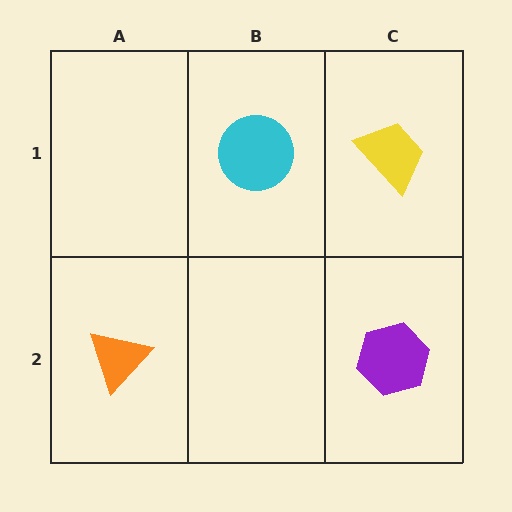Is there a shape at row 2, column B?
No, that cell is empty.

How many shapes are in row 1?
2 shapes.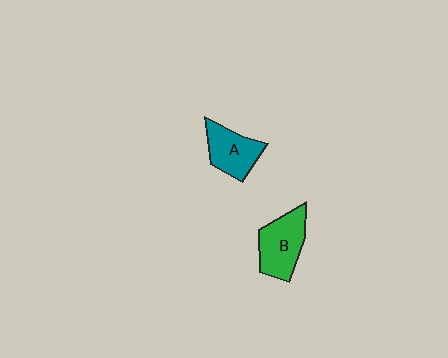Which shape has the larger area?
Shape B (green).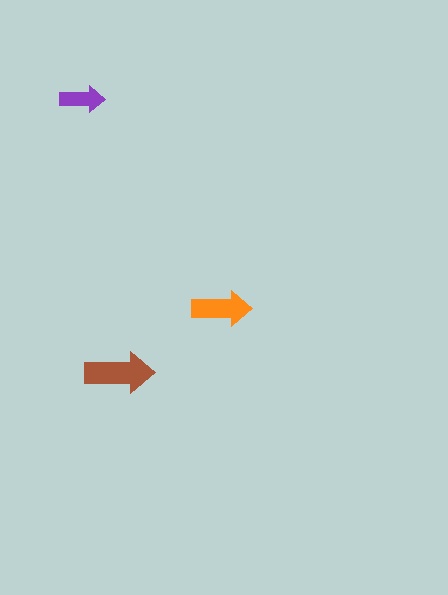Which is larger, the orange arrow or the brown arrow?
The brown one.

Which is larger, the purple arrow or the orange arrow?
The orange one.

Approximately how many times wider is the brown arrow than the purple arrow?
About 1.5 times wider.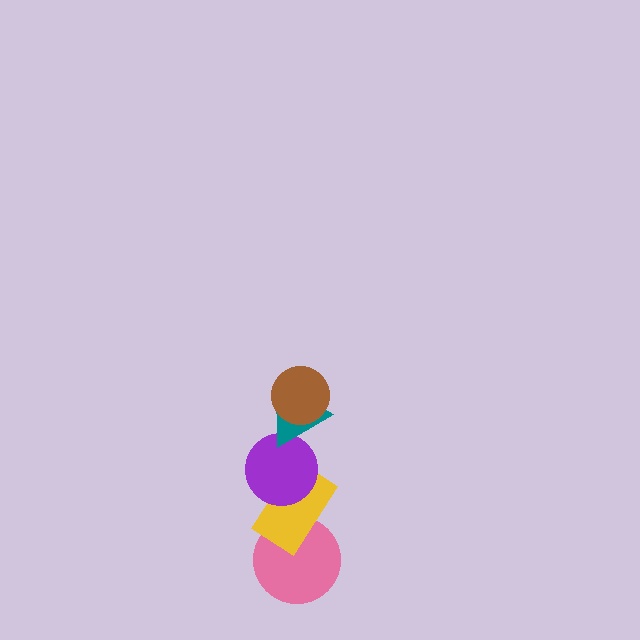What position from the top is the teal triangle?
The teal triangle is 2nd from the top.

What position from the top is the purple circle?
The purple circle is 3rd from the top.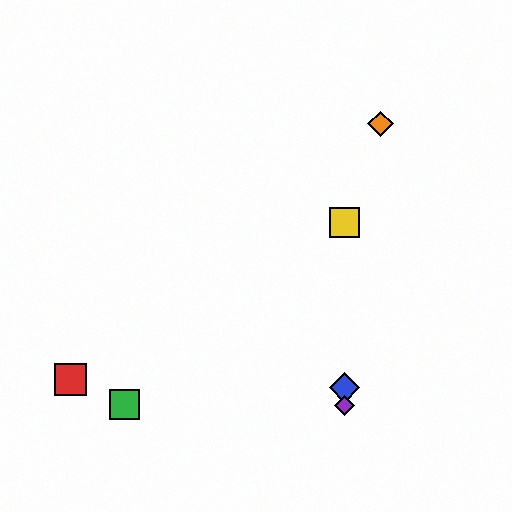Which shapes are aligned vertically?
The blue diamond, the yellow square, the purple diamond are aligned vertically.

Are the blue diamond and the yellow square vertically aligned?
Yes, both are at x≈345.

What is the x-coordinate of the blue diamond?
The blue diamond is at x≈345.